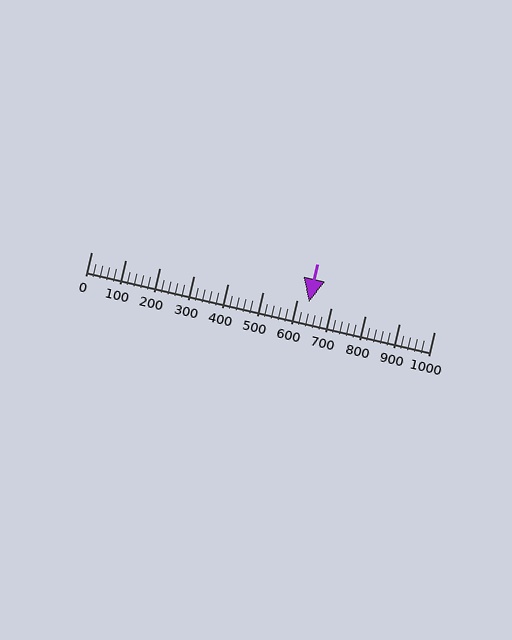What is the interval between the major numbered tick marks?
The major tick marks are spaced 100 units apart.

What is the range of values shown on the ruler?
The ruler shows values from 0 to 1000.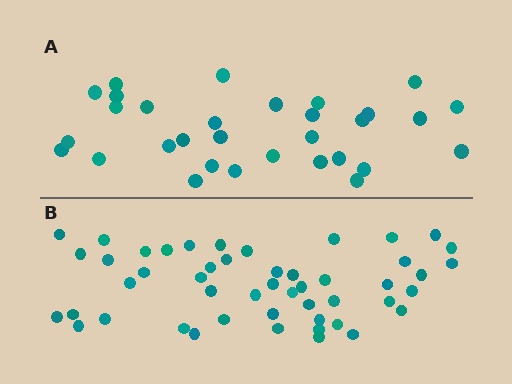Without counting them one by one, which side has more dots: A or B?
Region B (the bottom region) has more dots.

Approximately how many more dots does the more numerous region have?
Region B has approximately 20 more dots than region A.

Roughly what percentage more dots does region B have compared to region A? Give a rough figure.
About 60% more.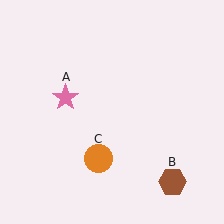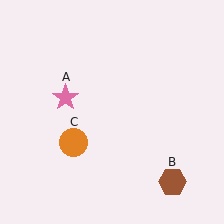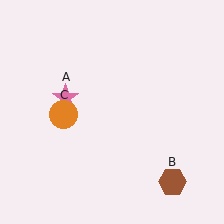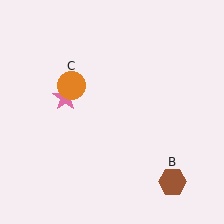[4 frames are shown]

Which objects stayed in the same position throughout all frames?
Pink star (object A) and brown hexagon (object B) remained stationary.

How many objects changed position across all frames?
1 object changed position: orange circle (object C).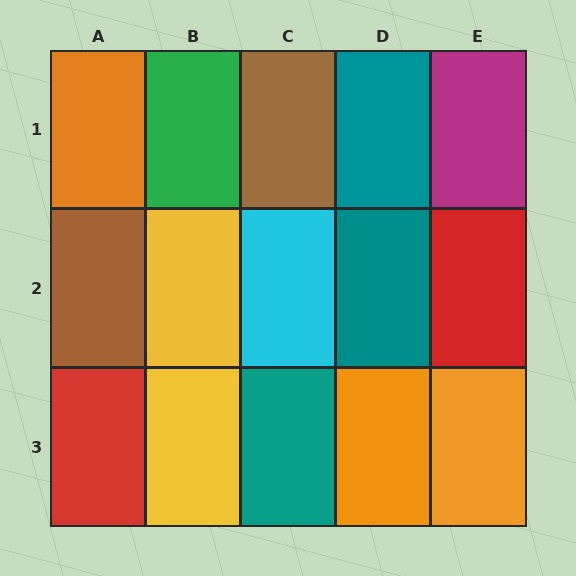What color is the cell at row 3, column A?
Red.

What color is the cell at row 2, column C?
Cyan.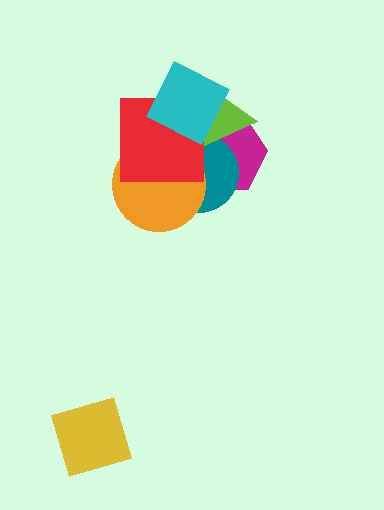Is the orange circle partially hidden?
Yes, it is partially covered by another shape.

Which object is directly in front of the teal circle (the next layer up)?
The orange circle is directly in front of the teal circle.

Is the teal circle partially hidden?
Yes, it is partially covered by another shape.